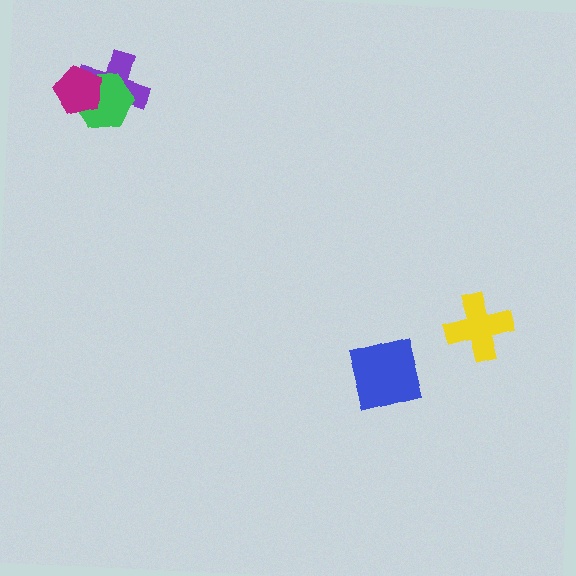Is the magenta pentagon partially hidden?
No, no other shape covers it.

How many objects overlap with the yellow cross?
0 objects overlap with the yellow cross.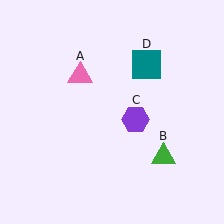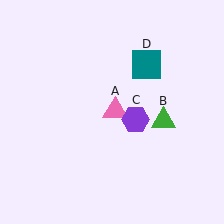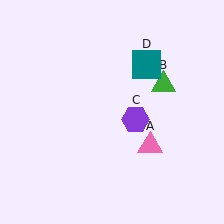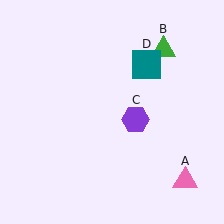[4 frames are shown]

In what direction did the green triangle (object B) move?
The green triangle (object B) moved up.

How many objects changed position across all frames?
2 objects changed position: pink triangle (object A), green triangle (object B).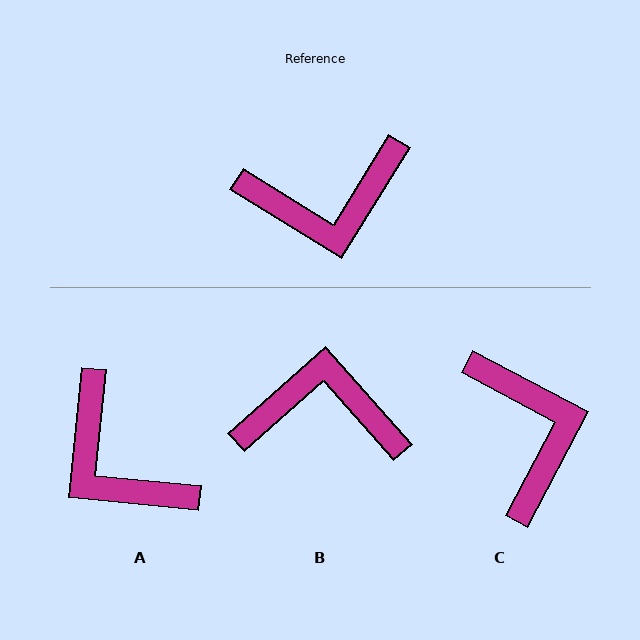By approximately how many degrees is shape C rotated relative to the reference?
Approximately 94 degrees counter-clockwise.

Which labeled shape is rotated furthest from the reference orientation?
B, about 163 degrees away.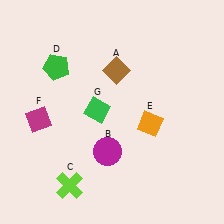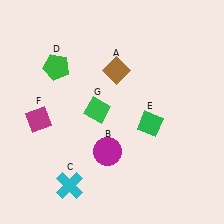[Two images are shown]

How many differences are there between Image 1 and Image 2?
There are 2 differences between the two images.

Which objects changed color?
C changed from lime to cyan. E changed from orange to green.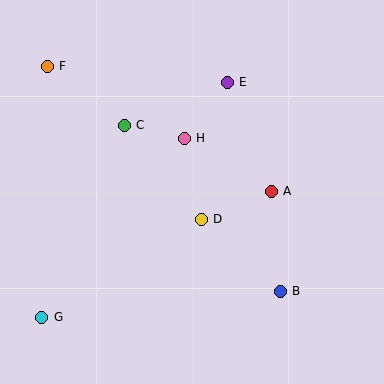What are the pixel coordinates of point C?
Point C is at (124, 125).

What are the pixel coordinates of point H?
Point H is at (184, 138).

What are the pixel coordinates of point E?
Point E is at (227, 82).